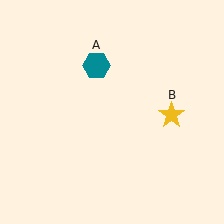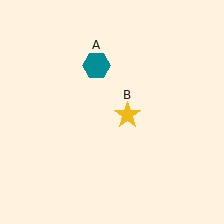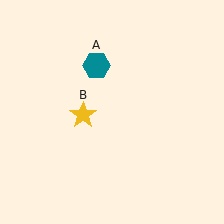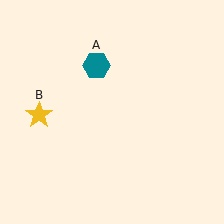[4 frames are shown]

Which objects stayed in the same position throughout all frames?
Teal hexagon (object A) remained stationary.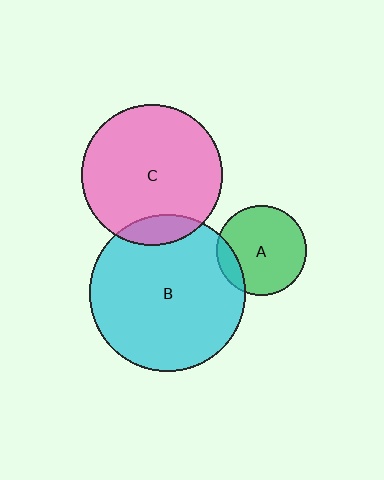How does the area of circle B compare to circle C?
Approximately 1.2 times.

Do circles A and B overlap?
Yes.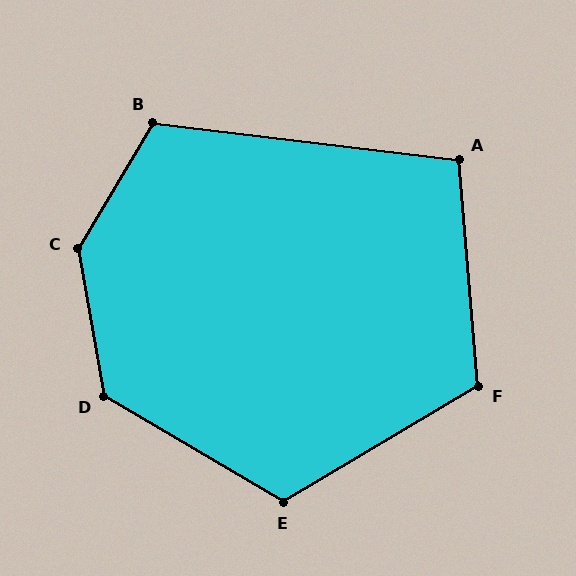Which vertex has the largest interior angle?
C, at approximately 139 degrees.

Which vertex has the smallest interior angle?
A, at approximately 102 degrees.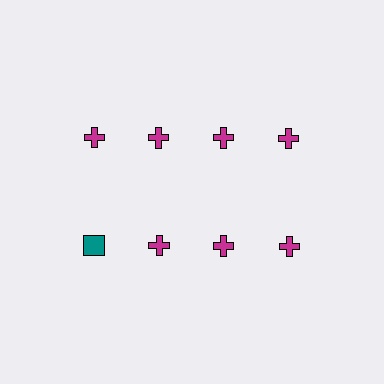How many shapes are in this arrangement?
There are 8 shapes arranged in a grid pattern.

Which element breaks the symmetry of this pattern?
The teal square in the second row, leftmost column breaks the symmetry. All other shapes are magenta crosses.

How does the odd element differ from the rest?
It differs in both color (teal instead of magenta) and shape (square instead of cross).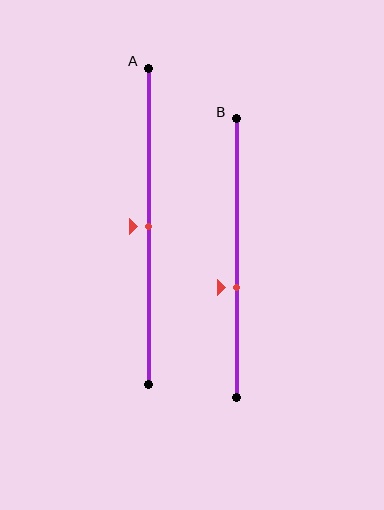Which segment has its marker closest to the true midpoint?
Segment A has its marker closest to the true midpoint.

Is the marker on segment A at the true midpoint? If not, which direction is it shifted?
Yes, the marker on segment A is at the true midpoint.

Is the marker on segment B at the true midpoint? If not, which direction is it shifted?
No, the marker on segment B is shifted downward by about 11% of the segment length.